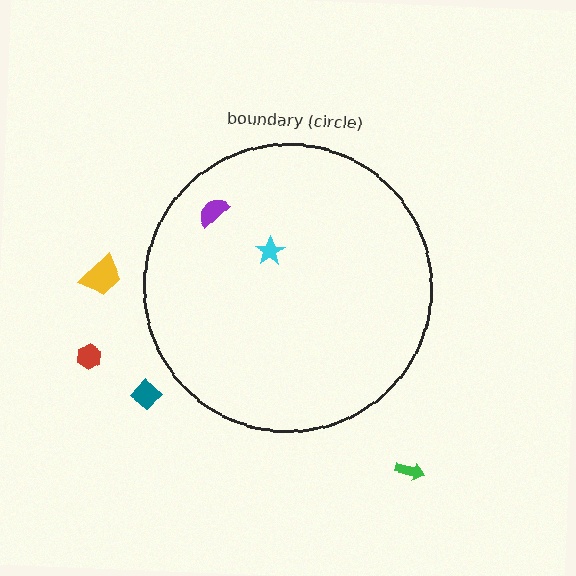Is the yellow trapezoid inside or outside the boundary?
Outside.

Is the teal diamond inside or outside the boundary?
Outside.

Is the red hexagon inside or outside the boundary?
Outside.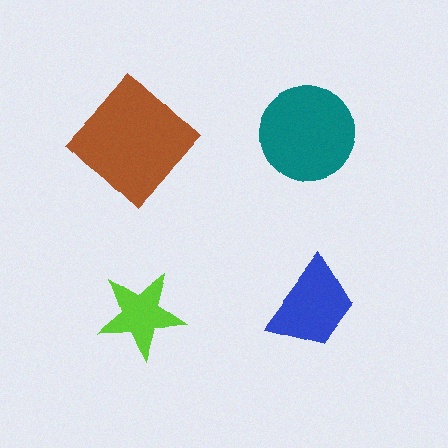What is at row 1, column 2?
A teal circle.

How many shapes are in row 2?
2 shapes.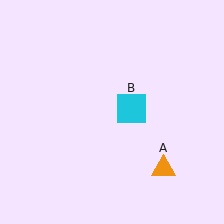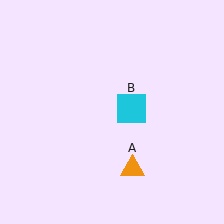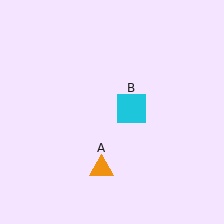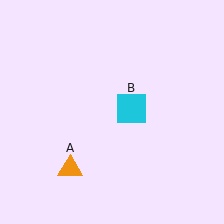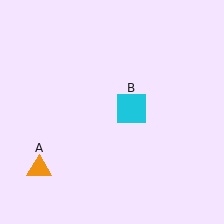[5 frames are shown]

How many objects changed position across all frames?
1 object changed position: orange triangle (object A).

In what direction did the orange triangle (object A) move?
The orange triangle (object A) moved left.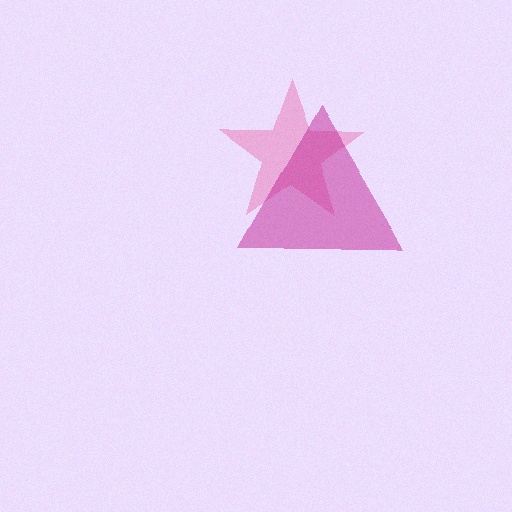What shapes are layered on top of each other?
The layered shapes are: a pink star, a magenta triangle.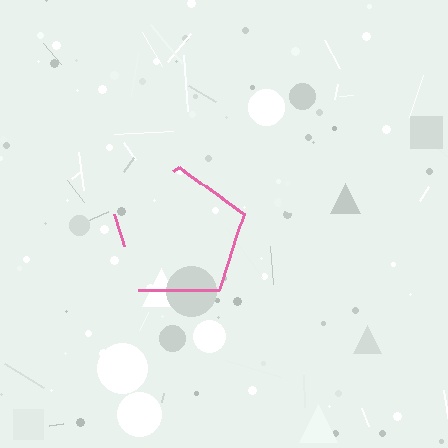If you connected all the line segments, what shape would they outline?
They would outline a pentagon.